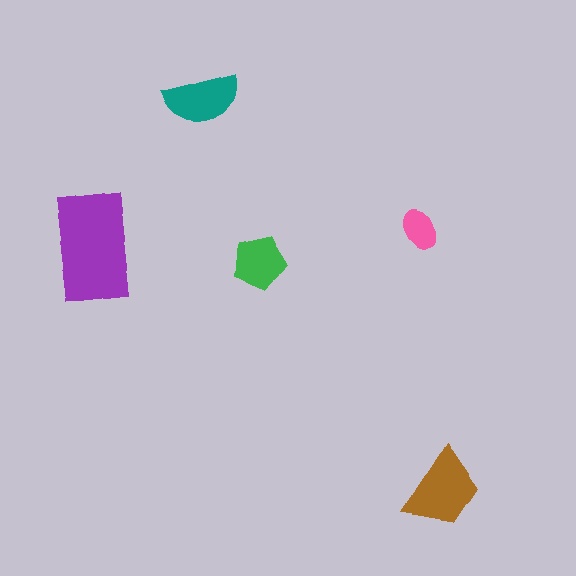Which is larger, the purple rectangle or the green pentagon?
The purple rectangle.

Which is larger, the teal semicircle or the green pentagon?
The teal semicircle.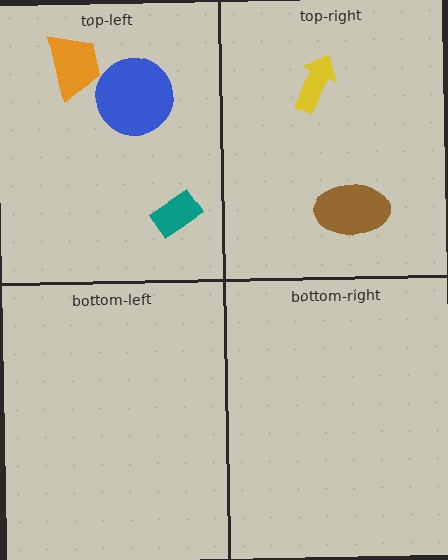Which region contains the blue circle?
The top-left region.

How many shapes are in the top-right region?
2.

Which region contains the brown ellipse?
The top-right region.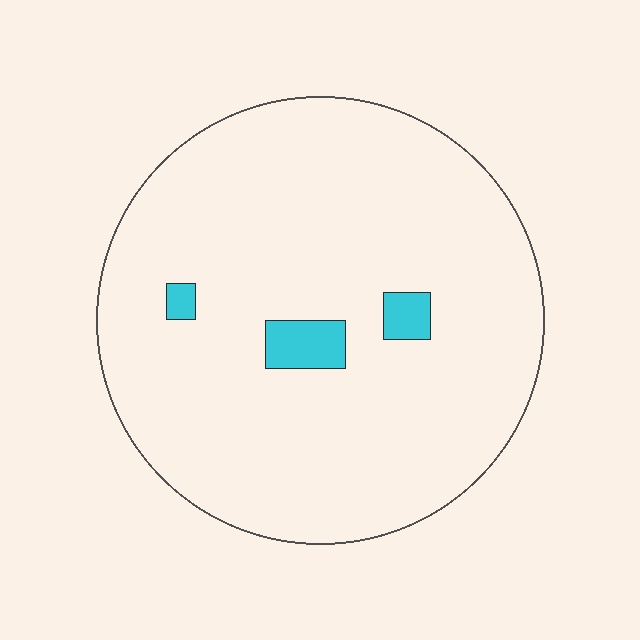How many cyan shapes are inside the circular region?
3.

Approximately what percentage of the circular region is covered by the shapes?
Approximately 5%.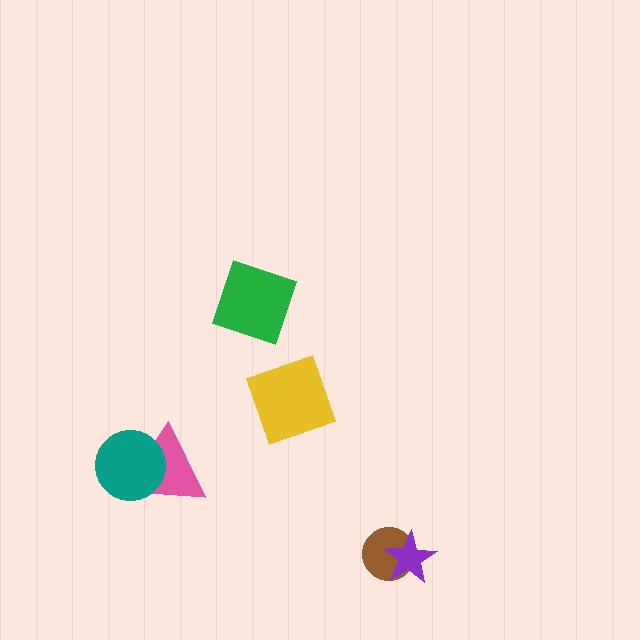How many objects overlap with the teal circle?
1 object overlaps with the teal circle.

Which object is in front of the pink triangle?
The teal circle is in front of the pink triangle.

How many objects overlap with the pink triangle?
1 object overlaps with the pink triangle.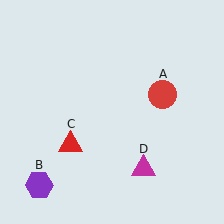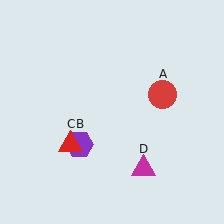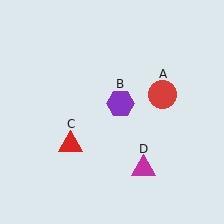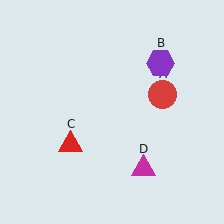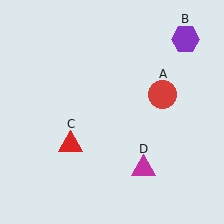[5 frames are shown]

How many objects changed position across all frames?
1 object changed position: purple hexagon (object B).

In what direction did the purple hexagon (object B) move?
The purple hexagon (object B) moved up and to the right.